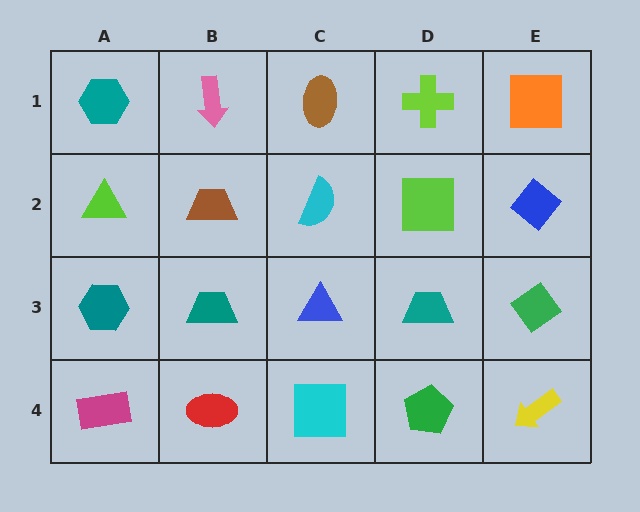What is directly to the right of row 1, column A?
A pink arrow.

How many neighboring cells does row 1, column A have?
2.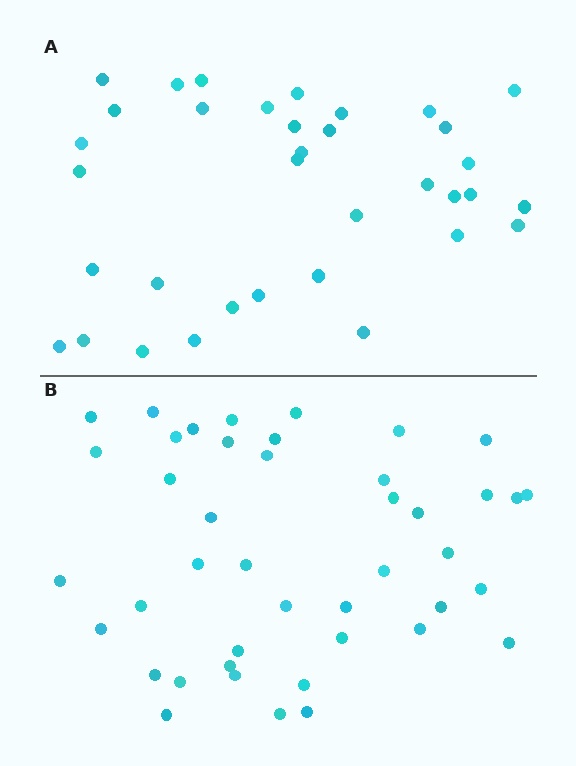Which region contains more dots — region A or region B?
Region B (the bottom region) has more dots.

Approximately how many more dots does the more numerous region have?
Region B has roughly 8 or so more dots than region A.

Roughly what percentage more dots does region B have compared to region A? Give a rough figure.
About 25% more.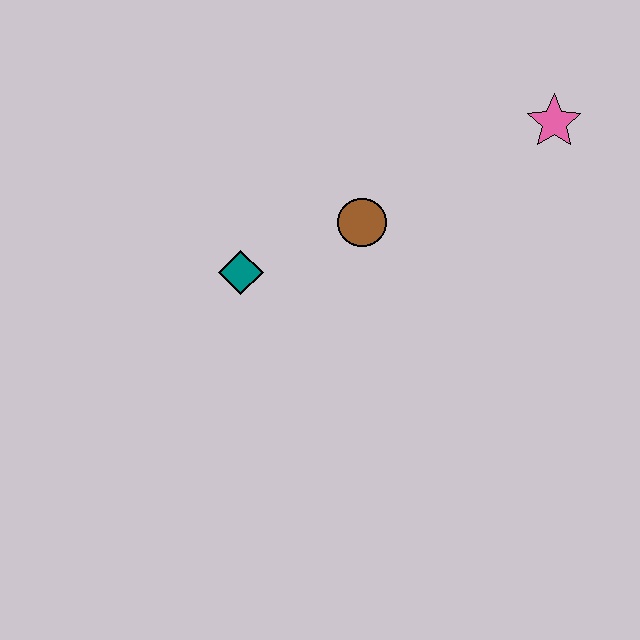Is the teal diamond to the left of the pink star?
Yes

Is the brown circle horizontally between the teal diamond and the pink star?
Yes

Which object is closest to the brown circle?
The teal diamond is closest to the brown circle.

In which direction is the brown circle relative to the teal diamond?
The brown circle is to the right of the teal diamond.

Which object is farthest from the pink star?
The teal diamond is farthest from the pink star.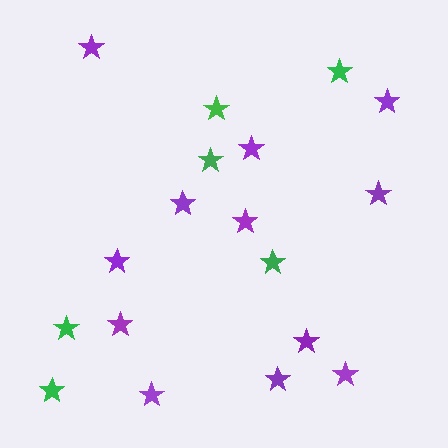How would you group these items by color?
There are 2 groups: one group of green stars (6) and one group of purple stars (12).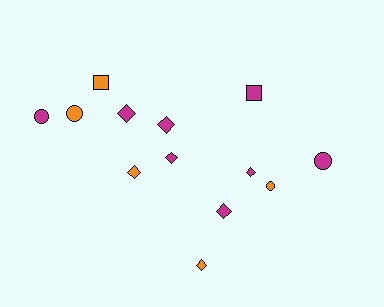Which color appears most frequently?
Magenta, with 8 objects.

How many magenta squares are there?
There is 1 magenta square.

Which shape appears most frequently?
Diamond, with 7 objects.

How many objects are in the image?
There are 13 objects.